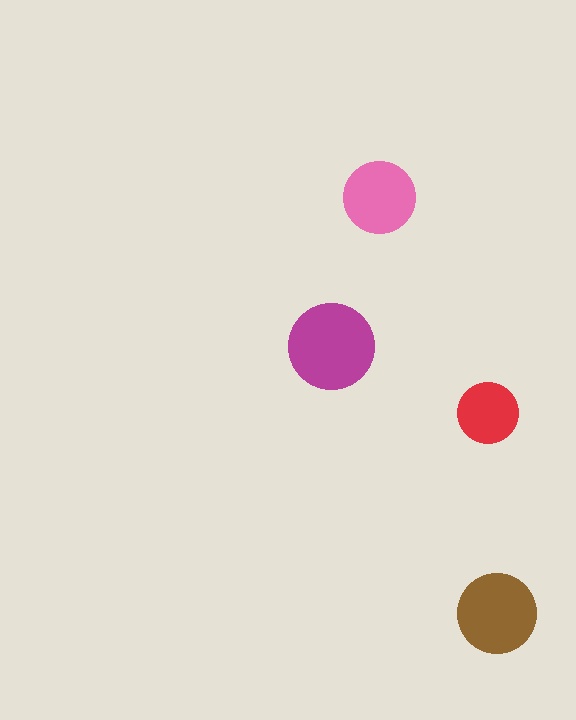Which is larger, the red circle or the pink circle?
The pink one.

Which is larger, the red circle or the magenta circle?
The magenta one.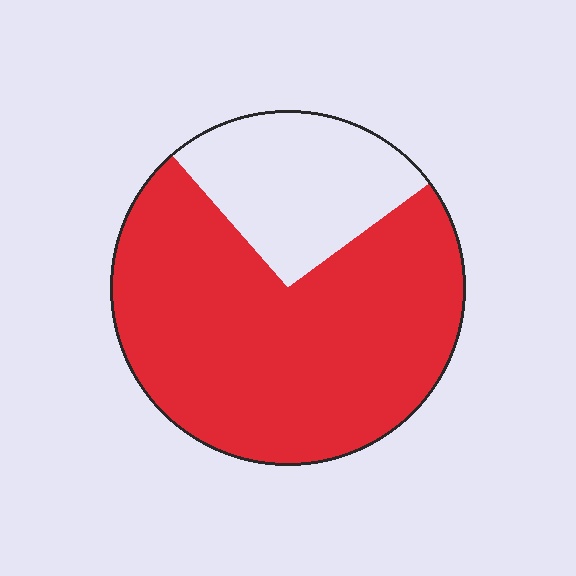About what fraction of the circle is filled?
About three quarters (3/4).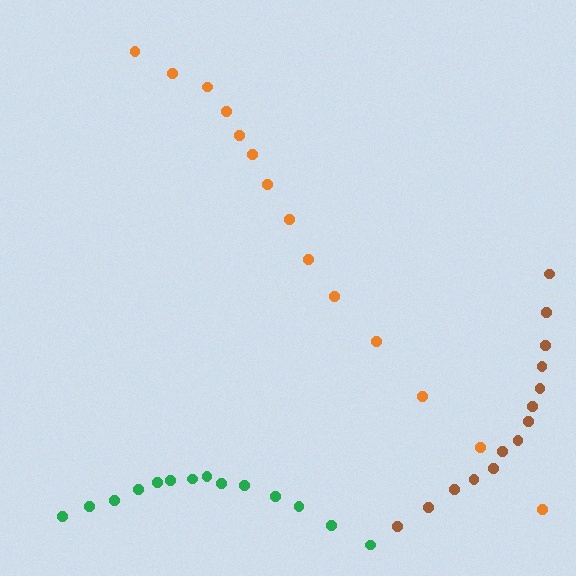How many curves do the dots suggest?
There are 3 distinct paths.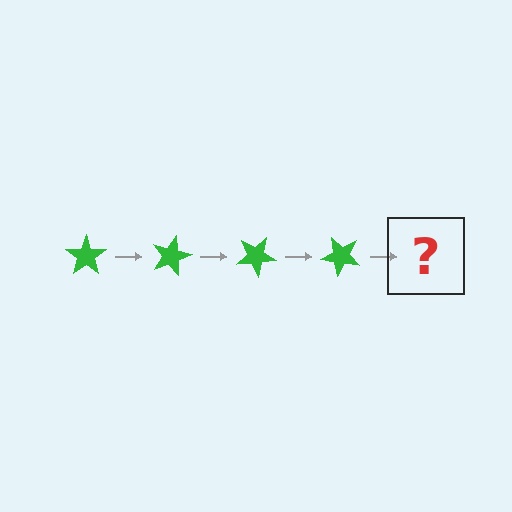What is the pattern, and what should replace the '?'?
The pattern is that the star rotates 15 degrees each step. The '?' should be a green star rotated 60 degrees.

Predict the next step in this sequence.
The next step is a green star rotated 60 degrees.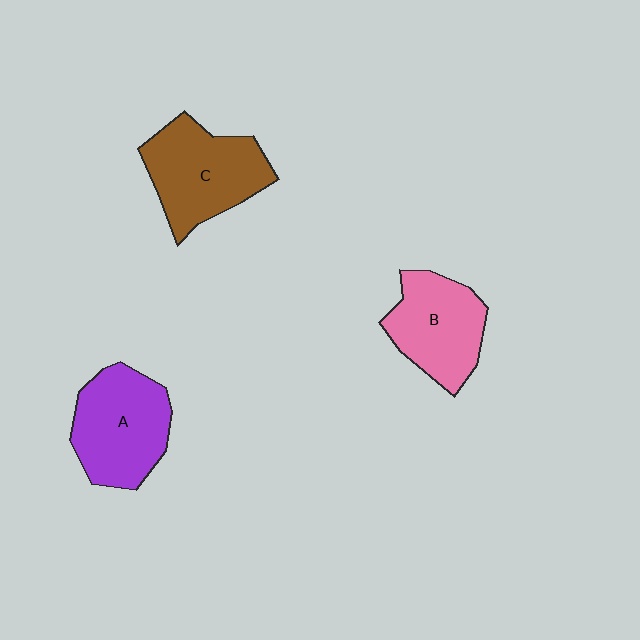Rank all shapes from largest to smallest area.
From largest to smallest: C (brown), A (purple), B (pink).